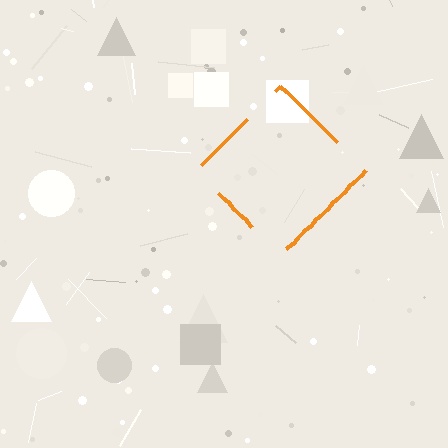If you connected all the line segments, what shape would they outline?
They would outline a diamond.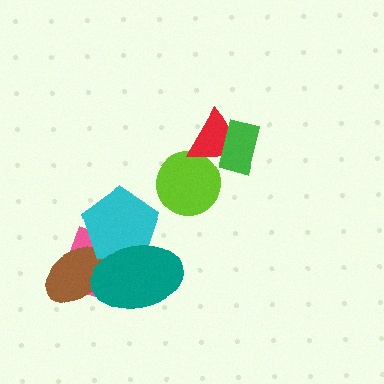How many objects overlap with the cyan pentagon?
3 objects overlap with the cyan pentagon.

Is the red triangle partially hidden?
Yes, it is partially covered by another shape.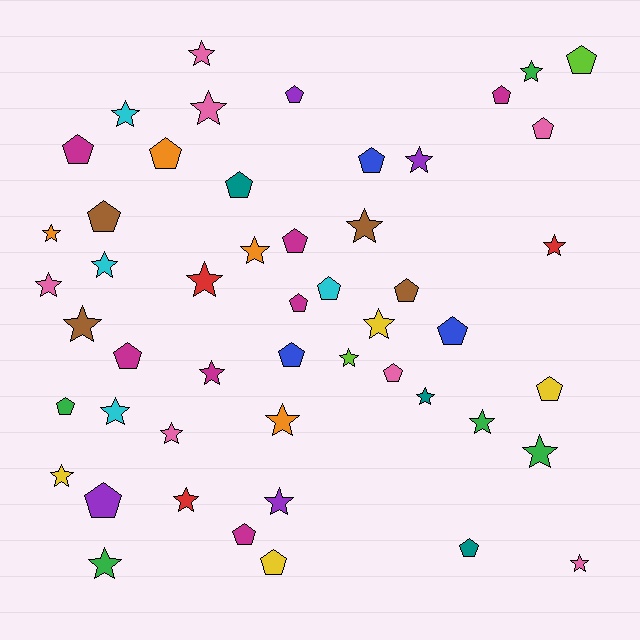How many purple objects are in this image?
There are 4 purple objects.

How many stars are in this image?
There are 27 stars.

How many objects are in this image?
There are 50 objects.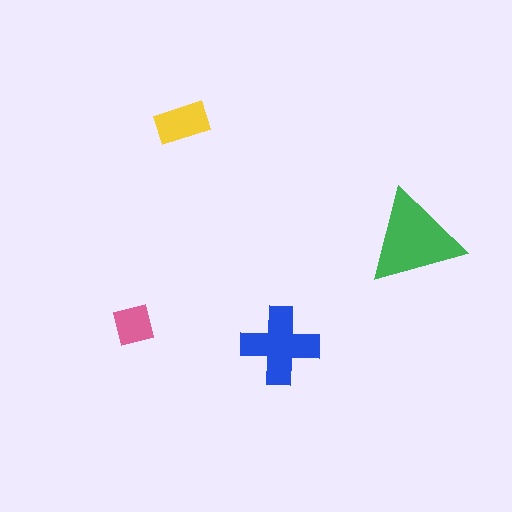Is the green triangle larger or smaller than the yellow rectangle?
Larger.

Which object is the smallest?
The pink square.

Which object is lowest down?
The blue cross is bottommost.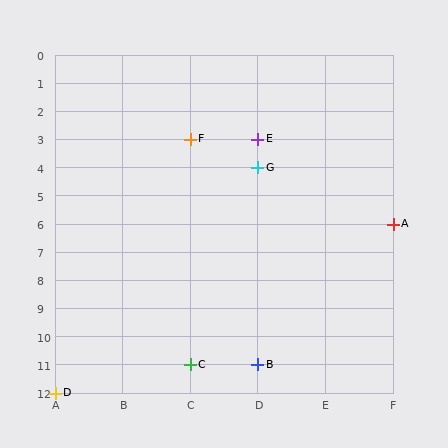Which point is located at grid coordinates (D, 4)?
Point G is at (D, 4).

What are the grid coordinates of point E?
Point E is at grid coordinates (D, 3).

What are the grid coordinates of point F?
Point F is at grid coordinates (C, 3).